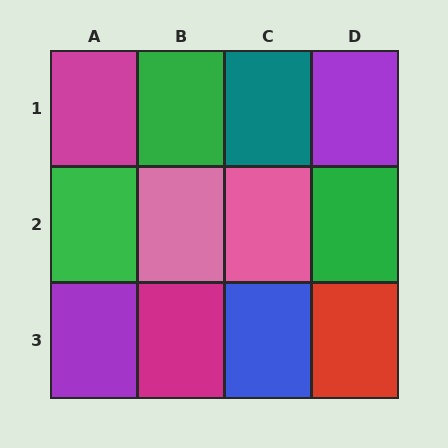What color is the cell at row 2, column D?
Green.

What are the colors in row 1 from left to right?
Magenta, green, teal, purple.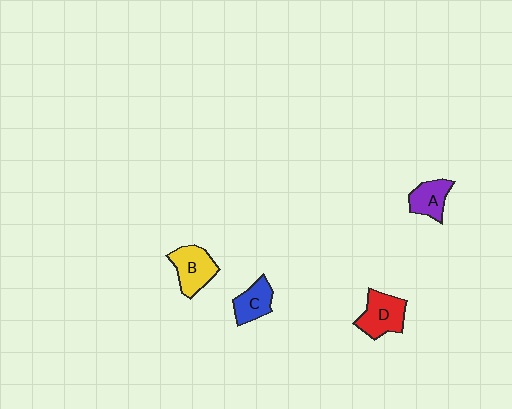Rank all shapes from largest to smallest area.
From largest to smallest: D (red), B (yellow), A (purple), C (blue).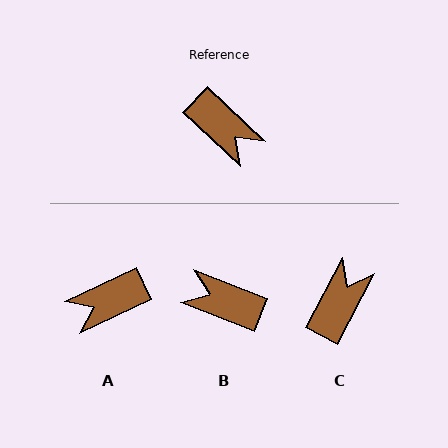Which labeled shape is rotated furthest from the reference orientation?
B, about 157 degrees away.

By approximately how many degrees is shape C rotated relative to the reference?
Approximately 105 degrees counter-clockwise.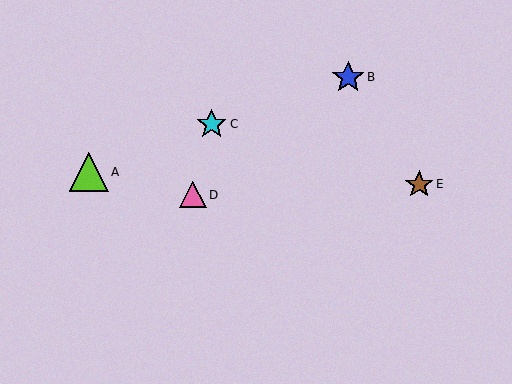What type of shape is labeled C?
Shape C is a cyan star.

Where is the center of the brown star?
The center of the brown star is at (419, 184).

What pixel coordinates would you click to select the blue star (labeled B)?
Click at (348, 77) to select the blue star B.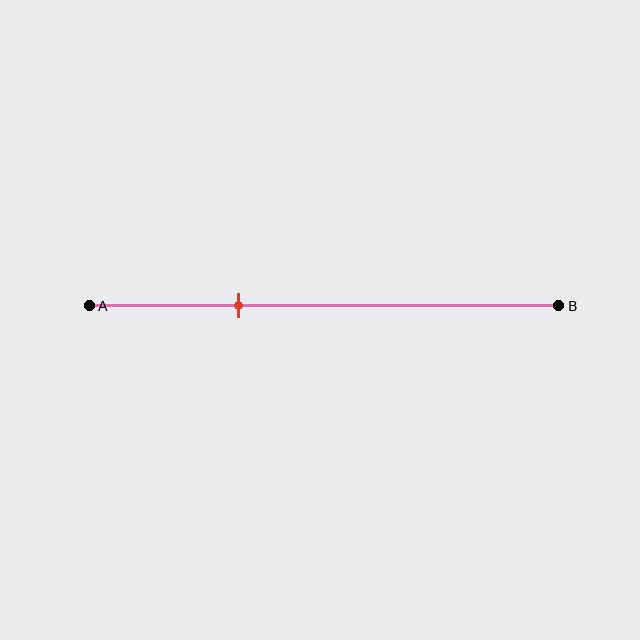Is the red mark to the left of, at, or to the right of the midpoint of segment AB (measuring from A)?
The red mark is to the left of the midpoint of segment AB.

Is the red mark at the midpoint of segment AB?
No, the mark is at about 30% from A, not at the 50% midpoint.